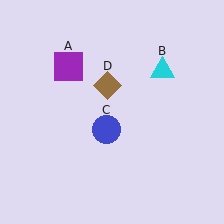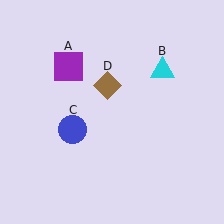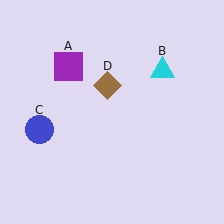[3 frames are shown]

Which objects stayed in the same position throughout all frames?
Purple square (object A) and cyan triangle (object B) and brown diamond (object D) remained stationary.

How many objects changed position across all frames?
1 object changed position: blue circle (object C).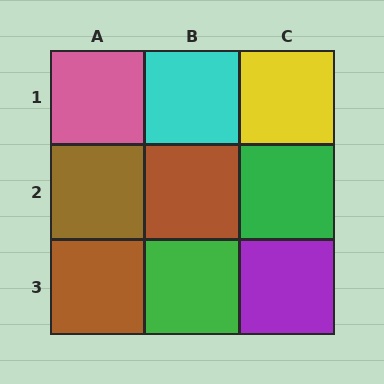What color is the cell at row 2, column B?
Brown.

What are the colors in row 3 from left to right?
Brown, green, purple.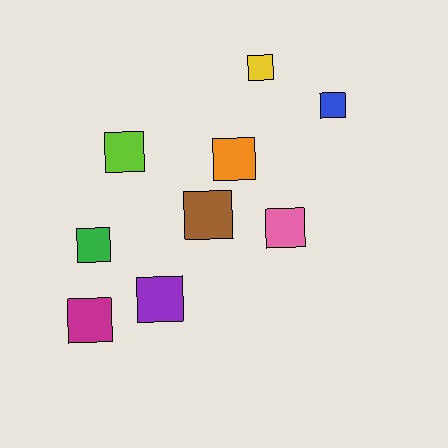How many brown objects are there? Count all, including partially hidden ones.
There is 1 brown object.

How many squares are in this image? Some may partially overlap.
There are 9 squares.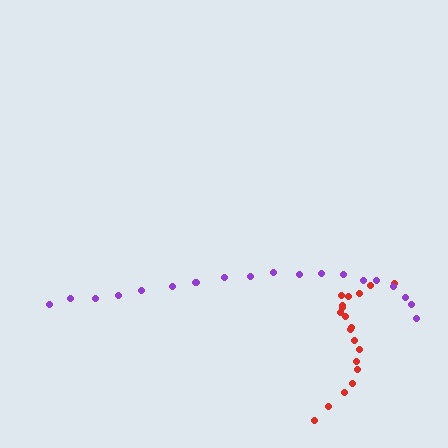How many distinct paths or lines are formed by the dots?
There are 2 distinct paths.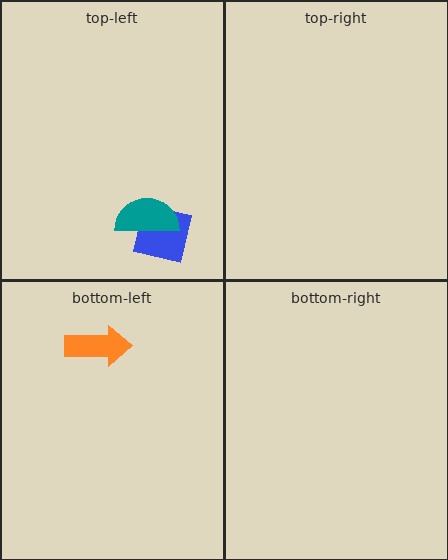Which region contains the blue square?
The top-left region.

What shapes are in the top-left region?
The blue square, the teal semicircle.